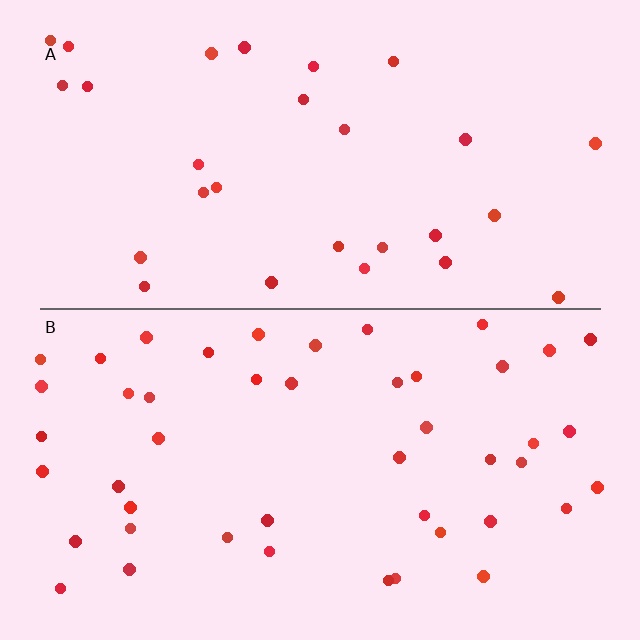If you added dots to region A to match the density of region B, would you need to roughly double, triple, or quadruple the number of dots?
Approximately double.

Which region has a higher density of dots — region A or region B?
B (the bottom).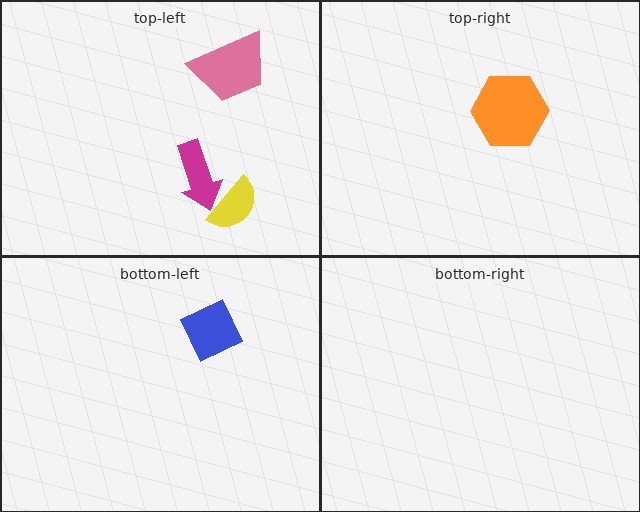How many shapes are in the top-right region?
1.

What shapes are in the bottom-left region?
The blue diamond.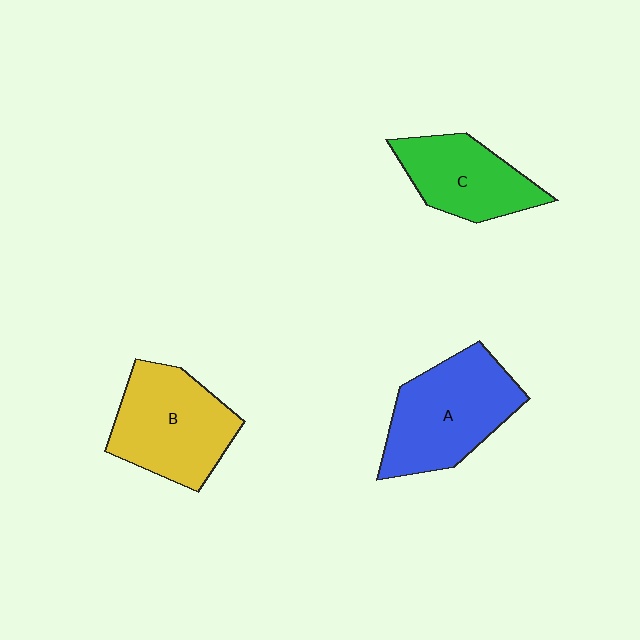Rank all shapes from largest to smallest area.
From largest to smallest: A (blue), B (yellow), C (green).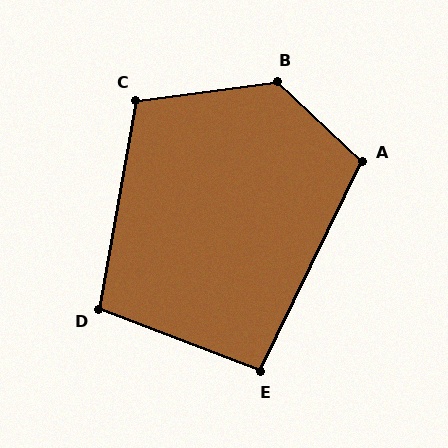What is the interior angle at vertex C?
Approximately 108 degrees (obtuse).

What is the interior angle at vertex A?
Approximately 107 degrees (obtuse).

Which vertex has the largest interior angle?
B, at approximately 129 degrees.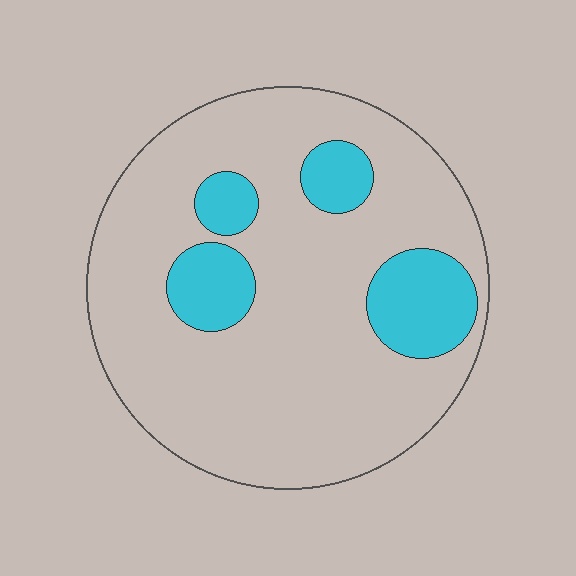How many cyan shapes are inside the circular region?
4.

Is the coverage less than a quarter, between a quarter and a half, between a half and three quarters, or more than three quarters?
Less than a quarter.